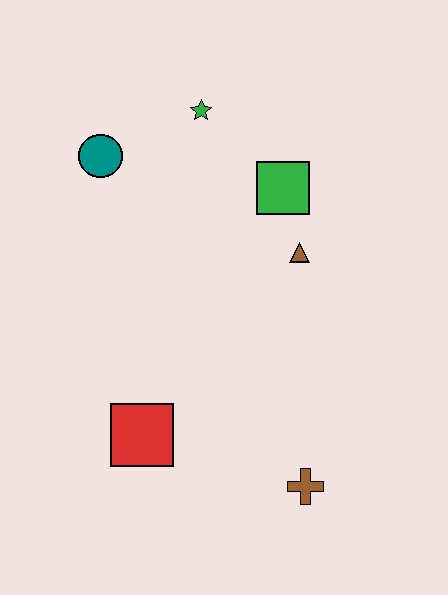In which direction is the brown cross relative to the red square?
The brown cross is to the right of the red square.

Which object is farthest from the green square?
The brown cross is farthest from the green square.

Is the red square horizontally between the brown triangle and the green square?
No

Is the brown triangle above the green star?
No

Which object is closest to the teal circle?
The green star is closest to the teal circle.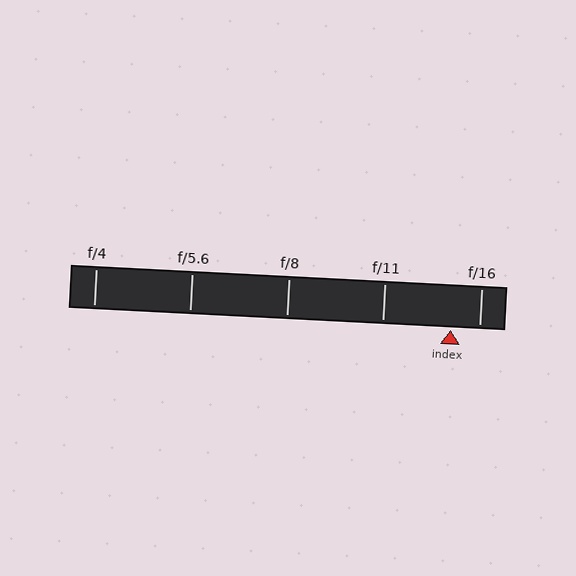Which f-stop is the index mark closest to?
The index mark is closest to f/16.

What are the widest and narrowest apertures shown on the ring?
The widest aperture shown is f/4 and the narrowest is f/16.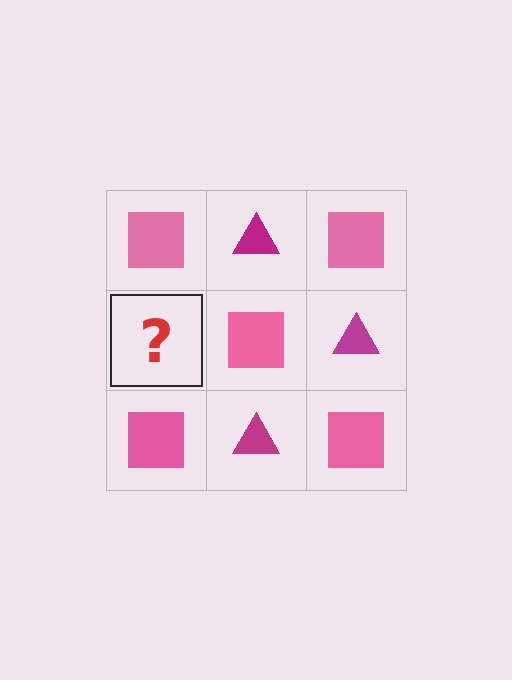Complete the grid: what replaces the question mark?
The question mark should be replaced with a magenta triangle.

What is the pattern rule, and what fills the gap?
The rule is that it alternates pink square and magenta triangle in a checkerboard pattern. The gap should be filled with a magenta triangle.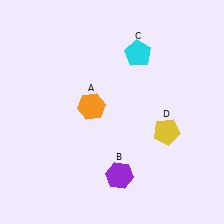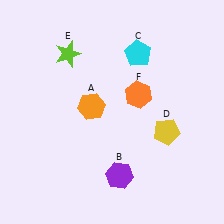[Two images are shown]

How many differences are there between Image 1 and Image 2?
There are 2 differences between the two images.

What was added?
A lime star (E), an orange hexagon (F) were added in Image 2.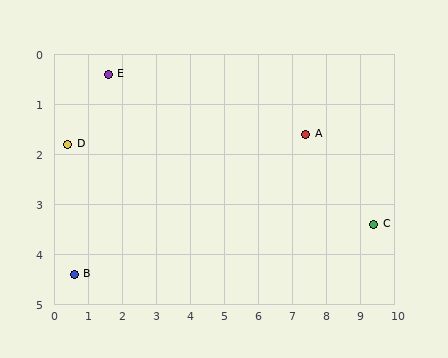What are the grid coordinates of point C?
Point C is at approximately (9.4, 3.4).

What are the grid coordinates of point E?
Point E is at approximately (1.6, 0.4).